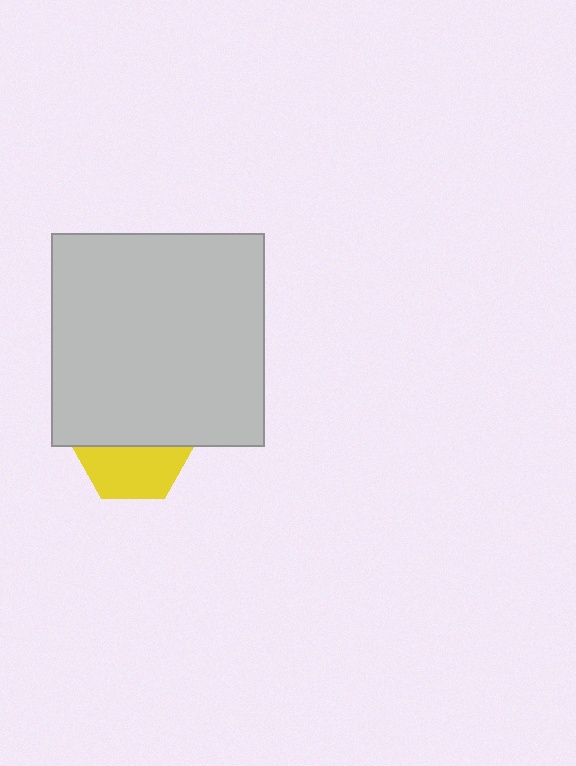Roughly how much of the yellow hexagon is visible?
About half of it is visible (roughly 46%).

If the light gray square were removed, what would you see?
You would see the complete yellow hexagon.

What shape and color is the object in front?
The object in front is a light gray square.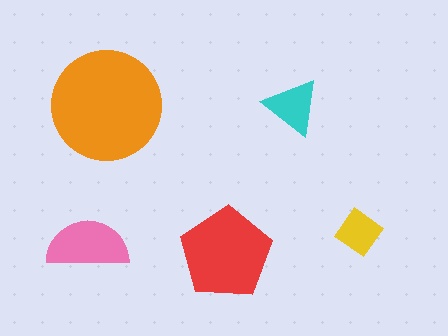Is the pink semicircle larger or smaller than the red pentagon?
Smaller.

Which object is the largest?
The orange circle.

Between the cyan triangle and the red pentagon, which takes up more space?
The red pentagon.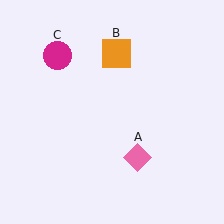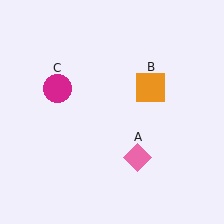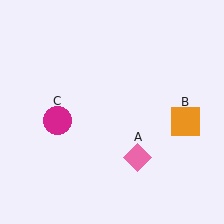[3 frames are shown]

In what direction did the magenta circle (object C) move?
The magenta circle (object C) moved down.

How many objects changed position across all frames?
2 objects changed position: orange square (object B), magenta circle (object C).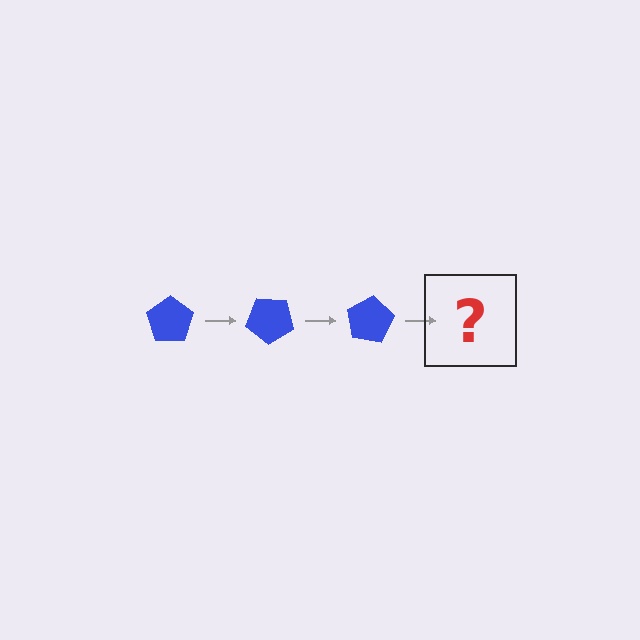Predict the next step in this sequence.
The next step is a blue pentagon rotated 120 degrees.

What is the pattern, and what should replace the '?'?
The pattern is that the pentagon rotates 40 degrees each step. The '?' should be a blue pentagon rotated 120 degrees.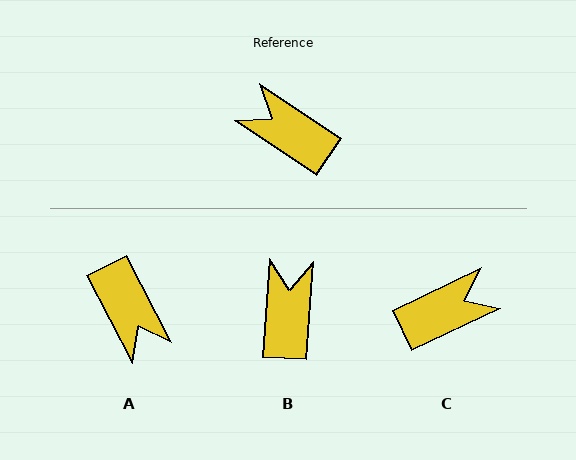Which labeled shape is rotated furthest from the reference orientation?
A, about 151 degrees away.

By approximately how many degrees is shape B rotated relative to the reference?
Approximately 60 degrees clockwise.